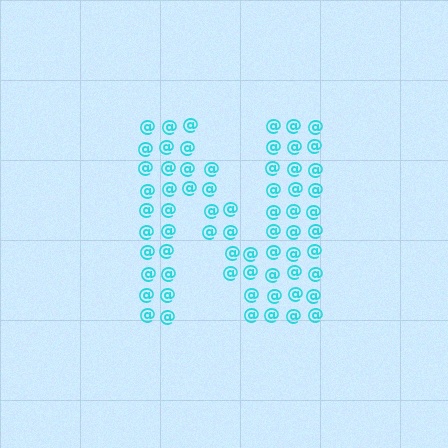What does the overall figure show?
The overall figure shows the letter N.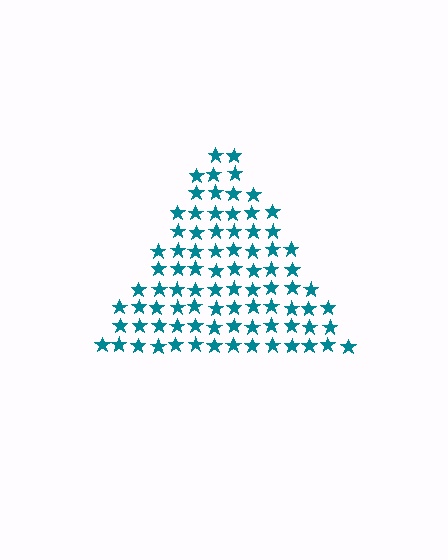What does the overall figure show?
The overall figure shows a triangle.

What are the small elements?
The small elements are stars.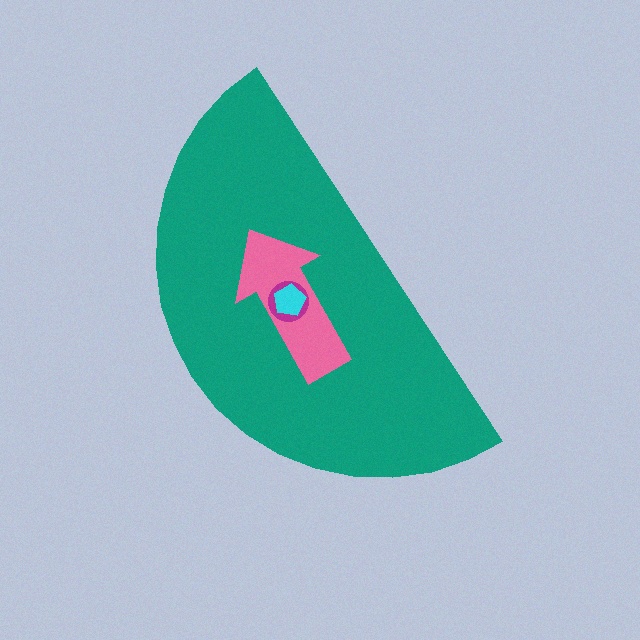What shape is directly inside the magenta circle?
The cyan pentagon.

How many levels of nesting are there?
4.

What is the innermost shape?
The cyan pentagon.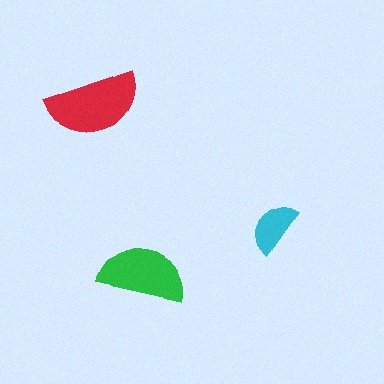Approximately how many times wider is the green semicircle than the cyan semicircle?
About 1.5 times wider.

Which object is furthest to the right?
The cyan semicircle is rightmost.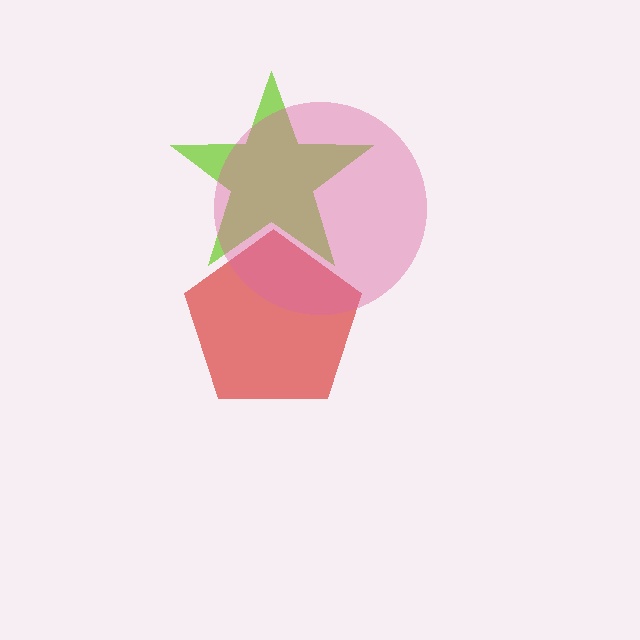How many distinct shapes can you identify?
There are 3 distinct shapes: a lime star, a red pentagon, a pink circle.